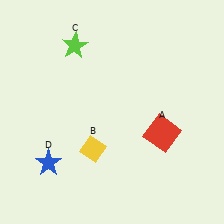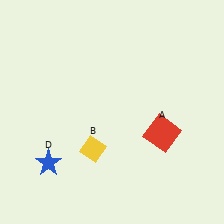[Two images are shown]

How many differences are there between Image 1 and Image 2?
There is 1 difference between the two images.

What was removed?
The lime star (C) was removed in Image 2.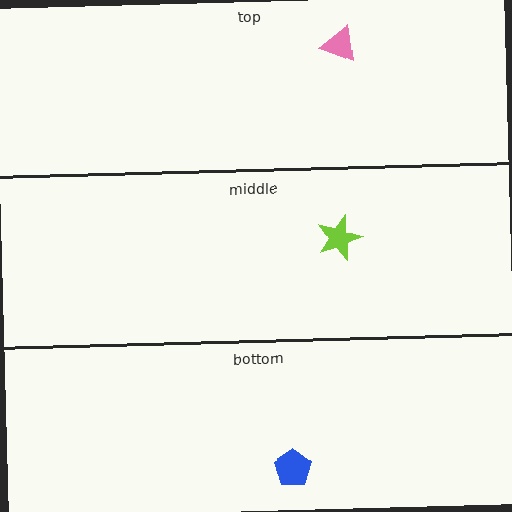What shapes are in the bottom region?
The blue pentagon.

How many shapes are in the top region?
1.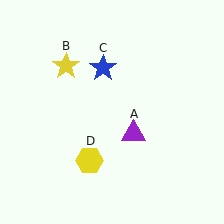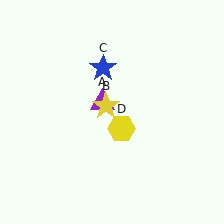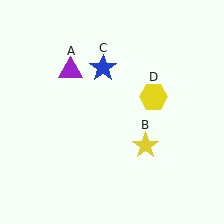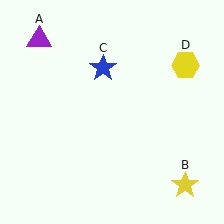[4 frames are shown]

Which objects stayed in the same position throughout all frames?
Blue star (object C) remained stationary.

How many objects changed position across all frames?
3 objects changed position: purple triangle (object A), yellow star (object B), yellow hexagon (object D).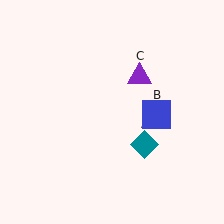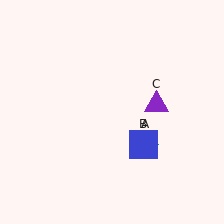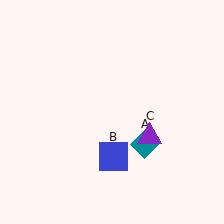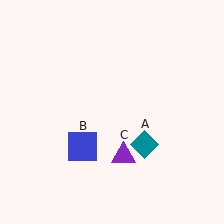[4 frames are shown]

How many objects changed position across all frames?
2 objects changed position: blue square (object B), purple triangle (object C).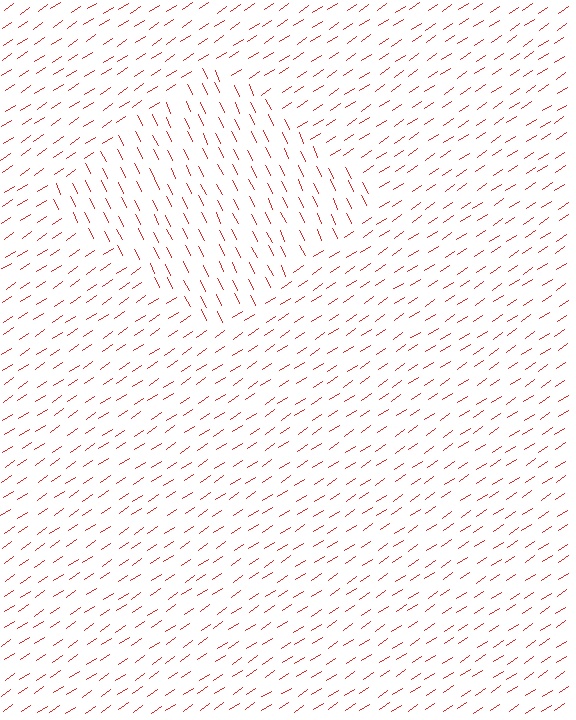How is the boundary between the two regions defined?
The boundary is defined purely by a change in line orientation (approximately 82 degrees difference). All lines are the same color and thickness.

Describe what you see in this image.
The image is filled with small red line segments. A diamond region in the image has lines oriented differently from the surrounding lines, creating a visible texture boundary.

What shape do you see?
I see a diamond.